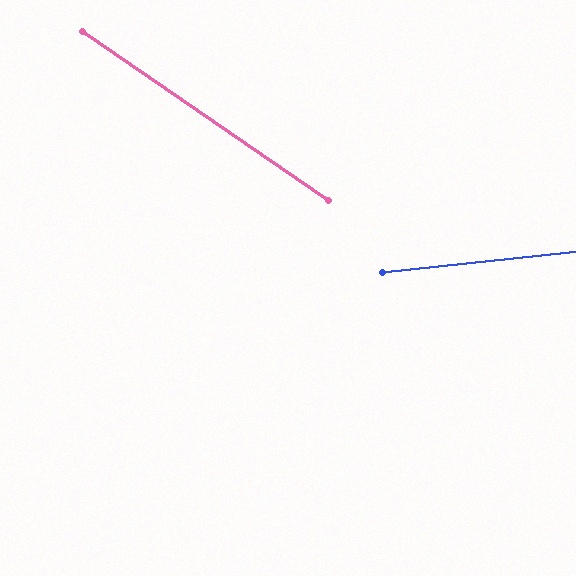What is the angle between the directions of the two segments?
Approximately 41 degrees.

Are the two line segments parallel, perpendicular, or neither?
Neither parallel nor perpendicular — they differ by about 41°.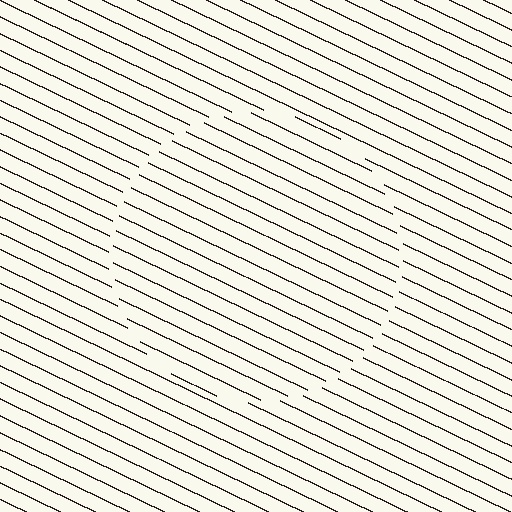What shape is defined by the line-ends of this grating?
An illusory circle. The interior of the shape contains the same grating, shifted by half a period — the contour is defined by the phase discontinuity where line-ends from the inner and outer gratings abut.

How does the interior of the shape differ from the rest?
The interior of the shape contains the same grating, shifted by half a period — the contour is defined by the phase discontinuity where line-ends from the inner and outer gratings abut.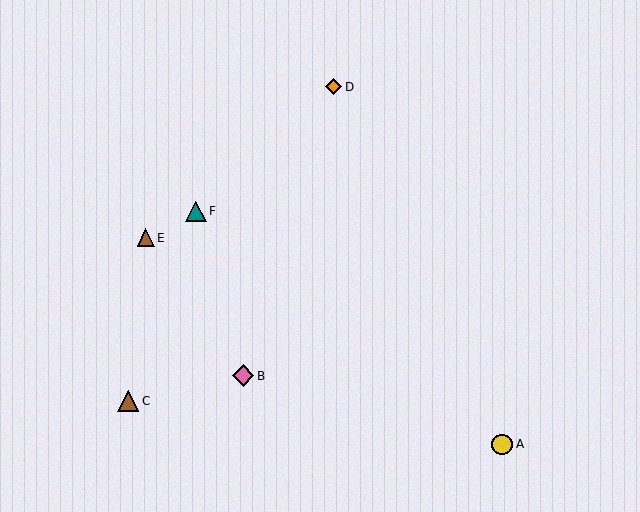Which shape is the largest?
The pink diamond (labeled B) is the largest.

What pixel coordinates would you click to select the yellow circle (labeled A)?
Click at (502, 444) to select the yellow circle A.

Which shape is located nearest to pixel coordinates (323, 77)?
The orange diamond (labeled D) at (334, 87) is nearest to that location.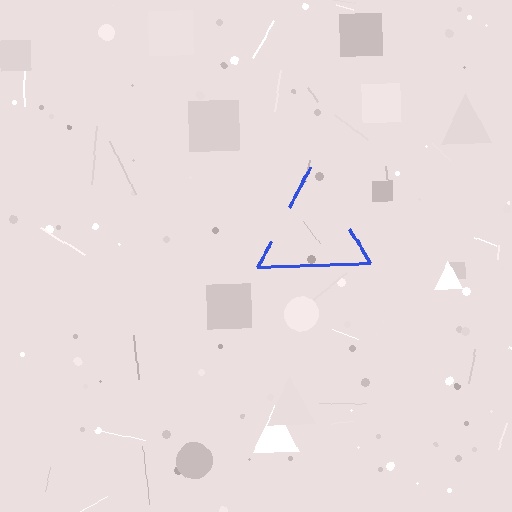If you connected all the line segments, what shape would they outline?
They would outline a triangle.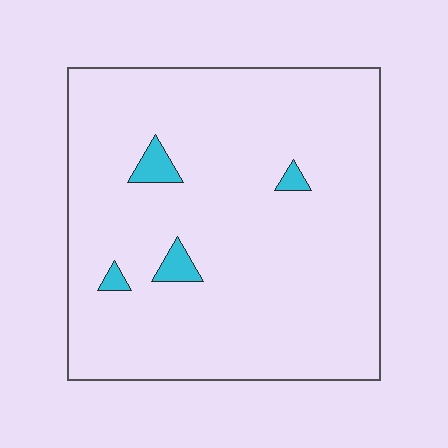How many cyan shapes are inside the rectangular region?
4.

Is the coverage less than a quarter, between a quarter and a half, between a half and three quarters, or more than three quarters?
Less than a quarter.